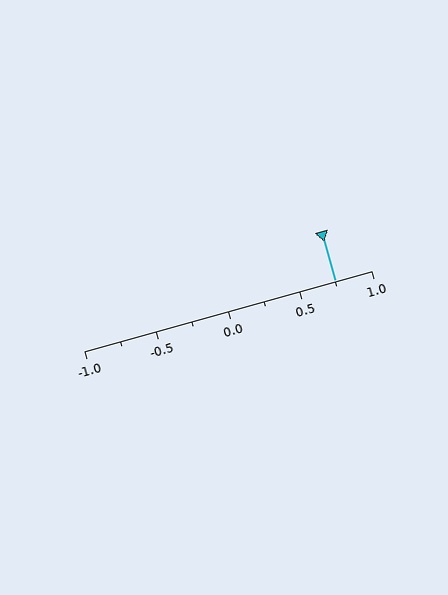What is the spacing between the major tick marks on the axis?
The major ticks are spaced 0.5 apart.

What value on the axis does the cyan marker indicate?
The marker indicates approximately 0.75.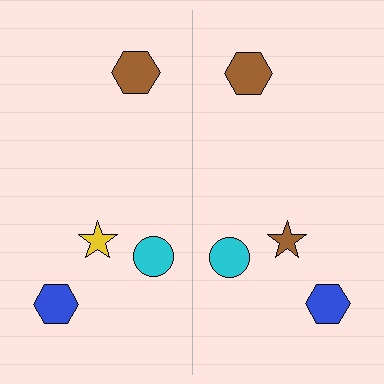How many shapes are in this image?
There are 8 shapes in this image.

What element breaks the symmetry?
The brown star on the right side breaks the symmetry — its mirror counterpart is yellow.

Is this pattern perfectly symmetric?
No, the pattern is not perfectly symmetric. The brown star on the right side breaks the symmetry — its mirror counterpart is yellow.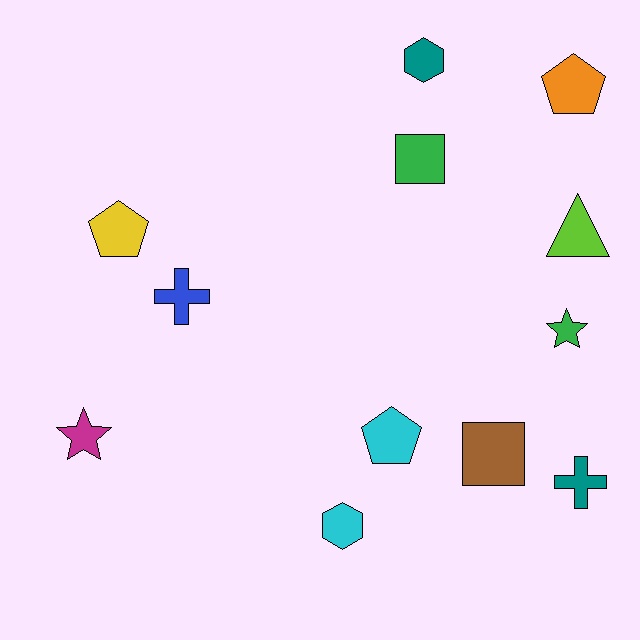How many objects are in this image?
There are 12 objects.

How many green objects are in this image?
There are 2 green objects.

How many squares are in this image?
There are 2 squares.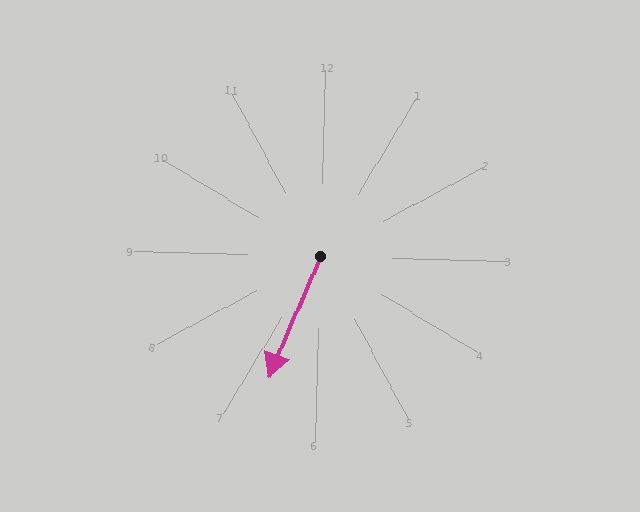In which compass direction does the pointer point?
South.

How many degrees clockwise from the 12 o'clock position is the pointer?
Approximately 202 degrees.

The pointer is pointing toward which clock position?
Roughly 7 o'clock.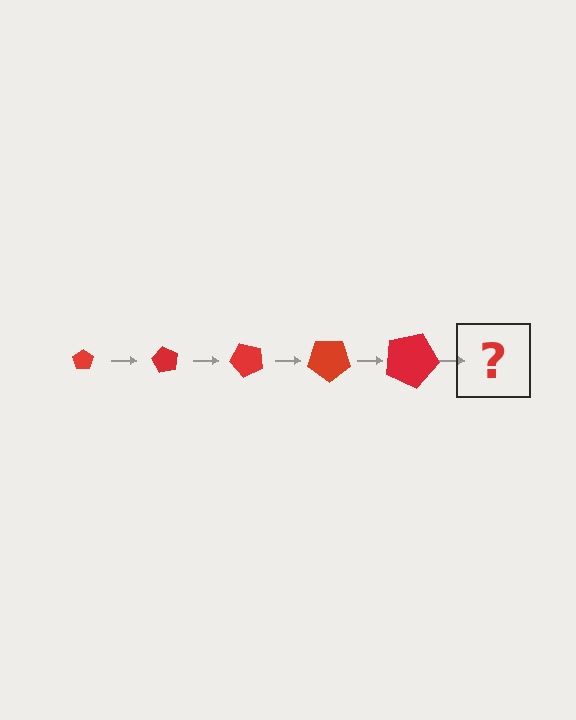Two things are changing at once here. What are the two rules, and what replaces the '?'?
The two rules are that the pentagon grows larger each step and it rotates 60 degrees each step. The '?' should be a pentagon, larger than the previous one and rotated 300 degrees from the start.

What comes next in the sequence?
The next element should be a pentagon, larger than the previous one and rotated 300 degrees from the start.